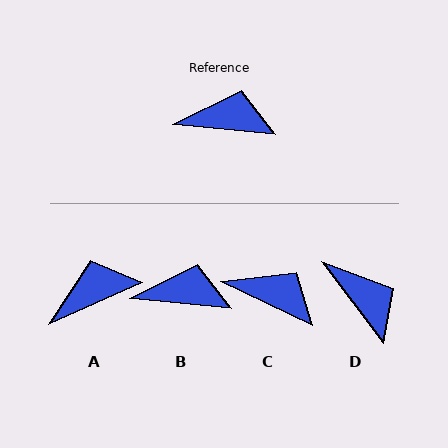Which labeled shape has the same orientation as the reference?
B.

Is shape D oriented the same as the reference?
No, it is off by about 48 degrees.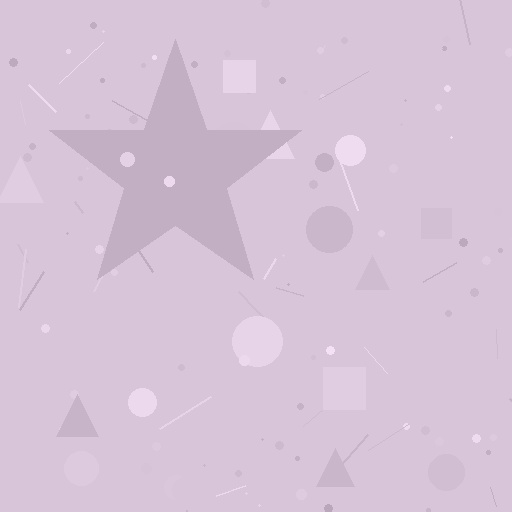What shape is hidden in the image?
A star is hidden in the image.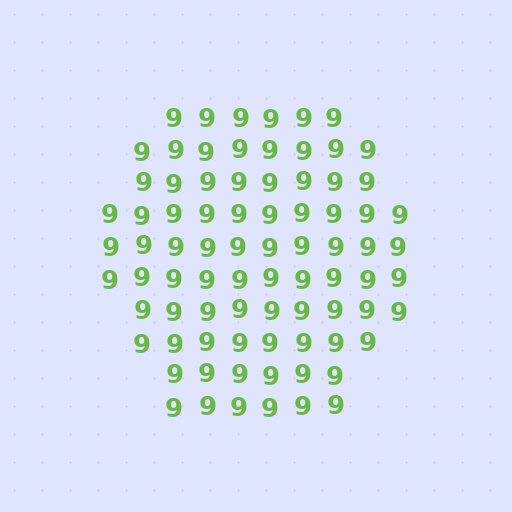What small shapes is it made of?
It is made of small digit 9's.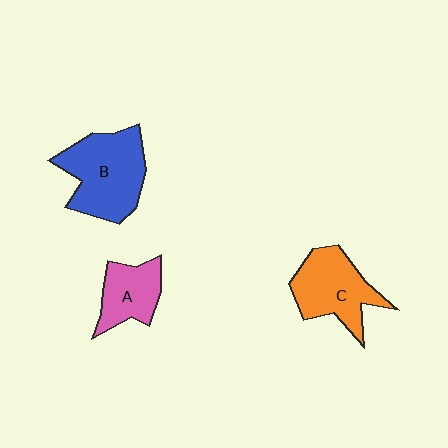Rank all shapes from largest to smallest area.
From largest to smallest: B (blue), C (orange), A (pink).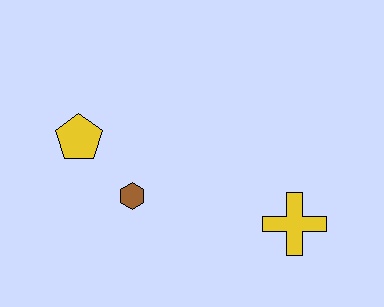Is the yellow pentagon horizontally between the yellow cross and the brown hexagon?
No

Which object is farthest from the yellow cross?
The yellow pentagon is farthest from the yellow cross.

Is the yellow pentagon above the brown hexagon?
Yes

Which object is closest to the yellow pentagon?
The brown hexagon is closest to the yellow pentagon.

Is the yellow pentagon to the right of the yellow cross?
No